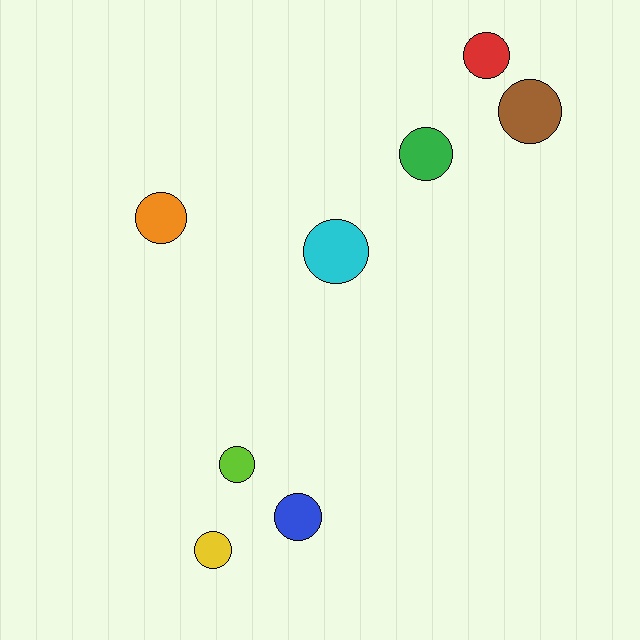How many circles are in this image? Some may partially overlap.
There are 8 circles.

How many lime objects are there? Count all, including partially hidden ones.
There is 1 lime object.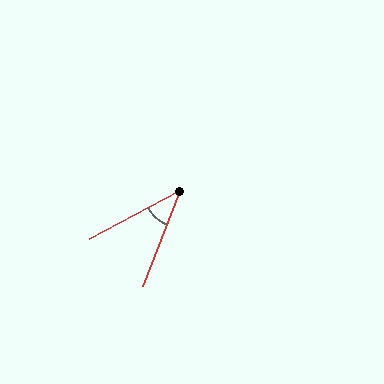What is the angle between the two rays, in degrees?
Approximately 41 degrees.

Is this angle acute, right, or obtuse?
It is acute.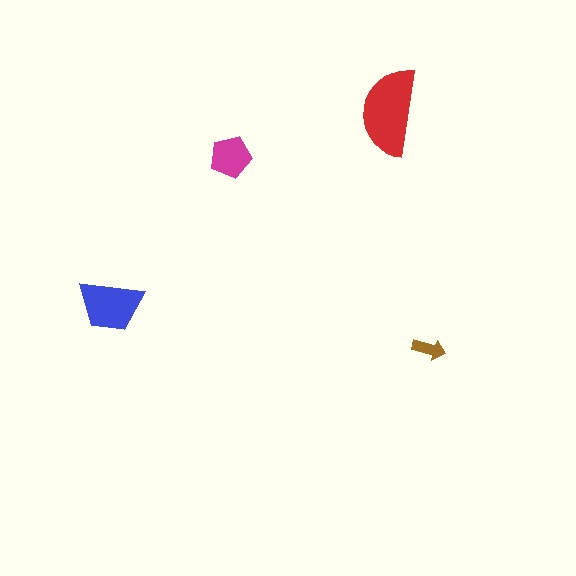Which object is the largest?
The red semicircle.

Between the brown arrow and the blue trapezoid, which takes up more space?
The blue trapezoid.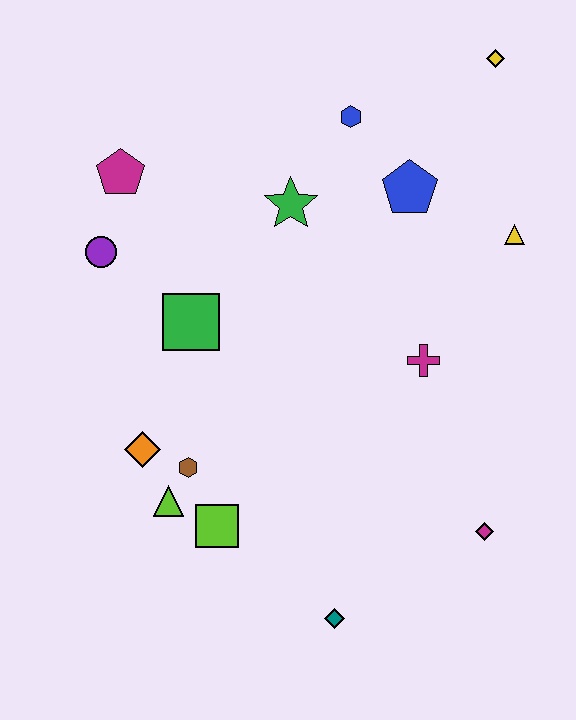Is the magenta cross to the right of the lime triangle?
Yes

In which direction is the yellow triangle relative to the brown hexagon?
The yellow triangle is to the right of the brown hexagon.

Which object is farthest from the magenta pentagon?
The magenta diamond is farthest from the magenta pentagon.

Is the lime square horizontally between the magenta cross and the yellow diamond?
No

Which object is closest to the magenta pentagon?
The purple circle is closest to the magenta pentagon.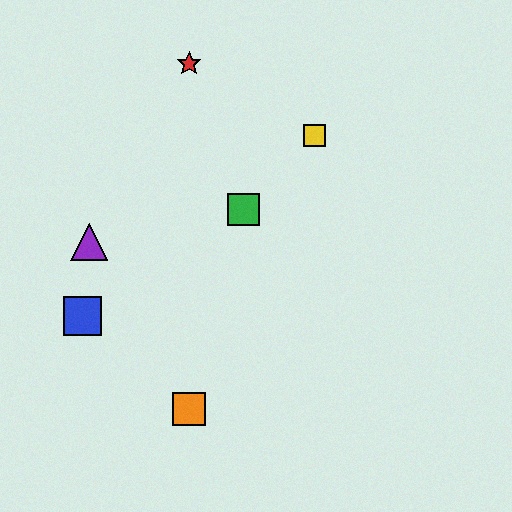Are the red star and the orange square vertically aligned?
Yes, both are at x≈189.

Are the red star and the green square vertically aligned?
No, the red star is at x≈189 and the green square is at x≈243.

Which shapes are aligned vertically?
The red star, the orange square are aligned vertically.